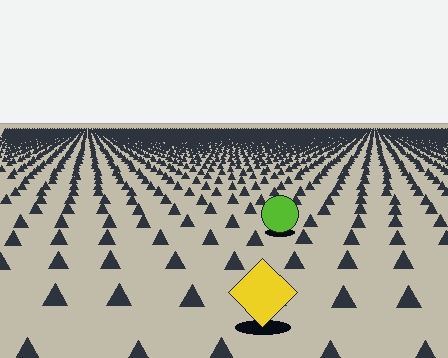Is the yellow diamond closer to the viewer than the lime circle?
Yes. The yellow diamond is closer — you can tell from the texture gradient: the ground texture is coarser near it.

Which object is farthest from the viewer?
The lime circle is farthest from the viewer. It appears smaller and the ground texture around it is denser.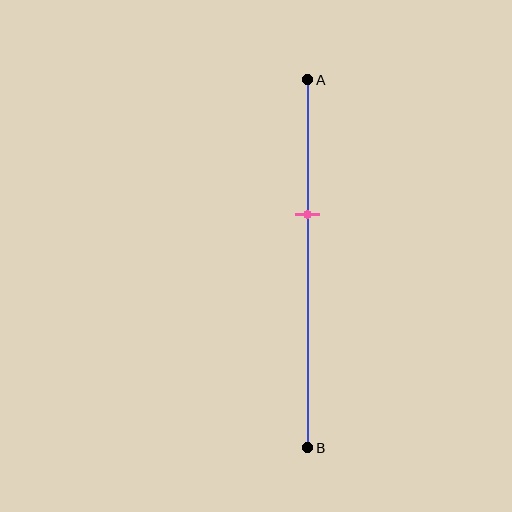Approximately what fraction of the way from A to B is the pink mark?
The pink mark is approximately 35% of the way from A to B.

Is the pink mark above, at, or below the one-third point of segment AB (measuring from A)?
The pink mark is below the one-third point of segment AB.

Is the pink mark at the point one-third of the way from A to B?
No, the mark is at about 35% from A, not at the 33% one-third point.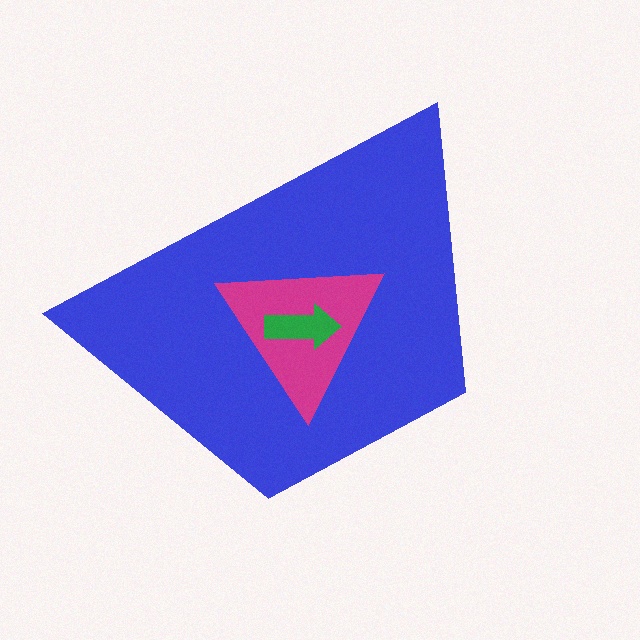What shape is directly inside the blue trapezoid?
The magenta triangle.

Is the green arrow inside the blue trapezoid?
Yes.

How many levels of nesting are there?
3.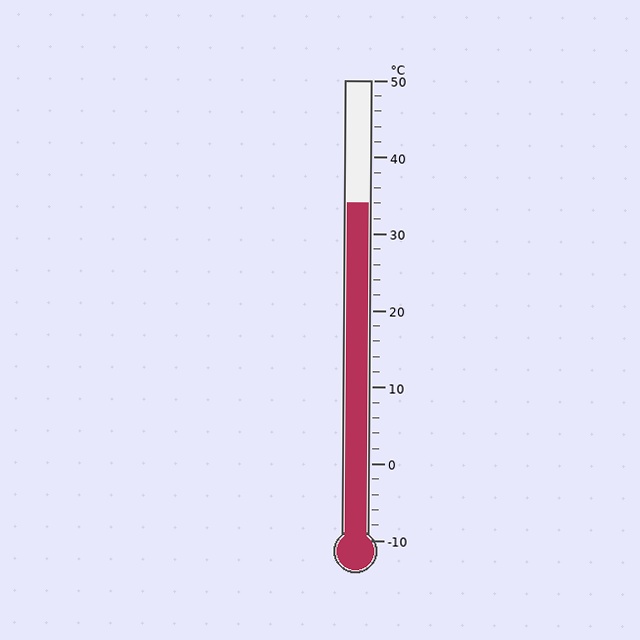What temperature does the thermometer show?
The thermometer shows approximately 34°C.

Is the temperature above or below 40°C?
The temperature is below 40°C.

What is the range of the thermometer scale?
The thermometer scale ranges from -10°C to 50°C.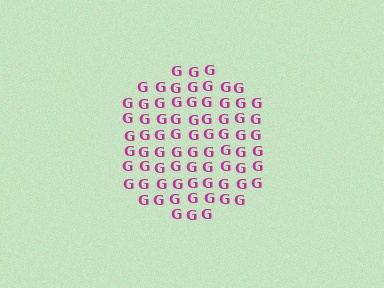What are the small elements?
The small elements are letter G's.